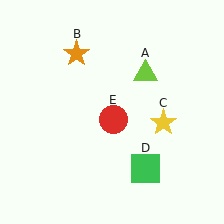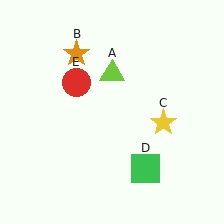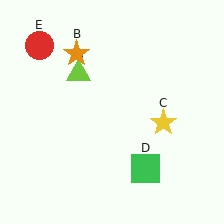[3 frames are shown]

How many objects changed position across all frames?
2 objects changed position: lime triangle (object A), red circle (object E).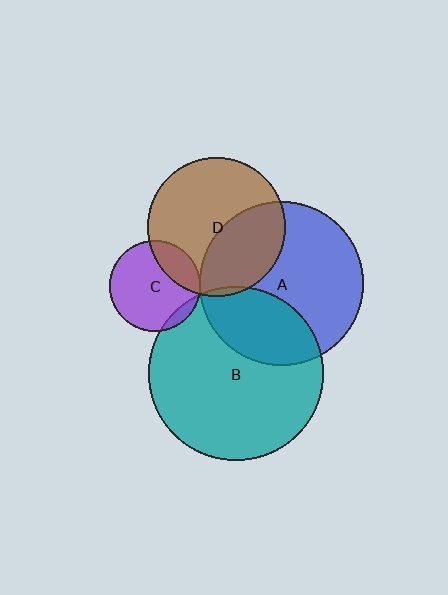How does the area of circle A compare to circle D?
Approximately 1.4 times.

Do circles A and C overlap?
Yes.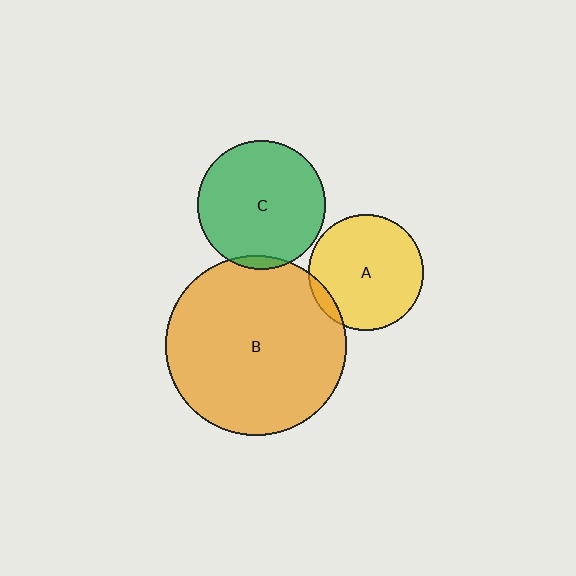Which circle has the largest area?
Circle B (orange).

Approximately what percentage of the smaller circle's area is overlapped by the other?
Approximately 5%.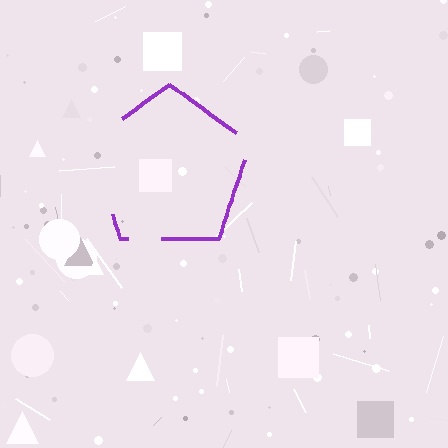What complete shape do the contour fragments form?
The contour fragments form a pentagon.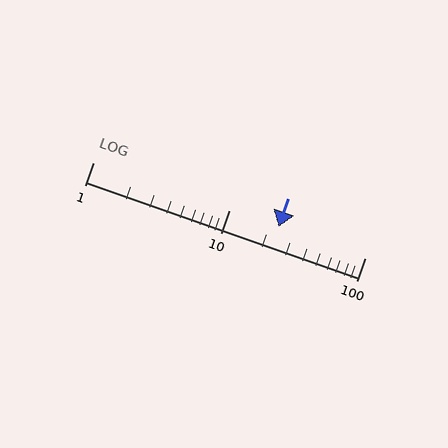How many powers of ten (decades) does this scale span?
The scale spans 2 decades, from 1 to 100.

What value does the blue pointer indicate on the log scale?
The pointer indicates approximately 23.